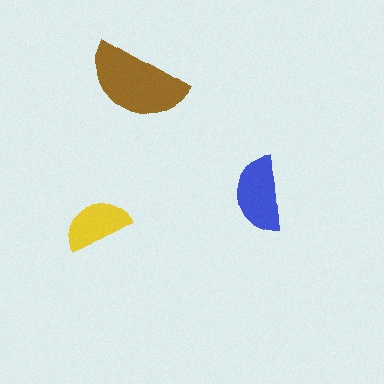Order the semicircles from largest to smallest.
the brown one, the blue one, the yellow one.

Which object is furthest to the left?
The yellow semicircle is leftmost.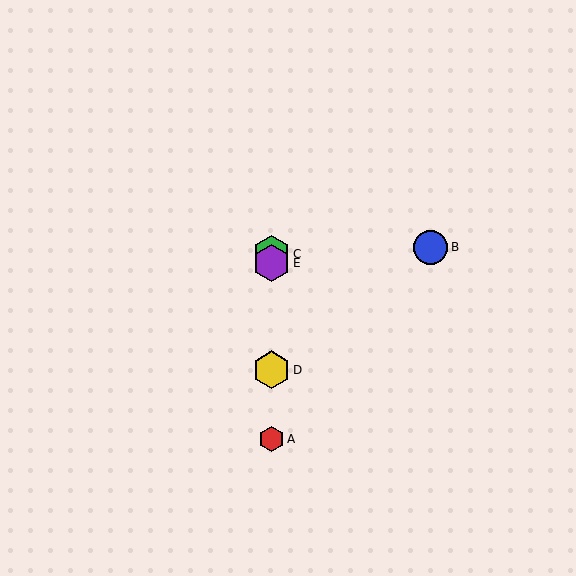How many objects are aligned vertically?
4 objects (A, C, D, E) are aligned vertically.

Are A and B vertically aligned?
No, A is at x≈272 and B is at x≈430.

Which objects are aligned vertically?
Objects A, C, D, E are aligned vertically.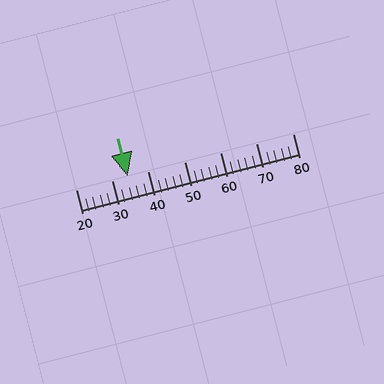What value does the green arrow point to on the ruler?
The green arrow points to approximately 34.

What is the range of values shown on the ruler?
The ruler shows values from 20 to 80.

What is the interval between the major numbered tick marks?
The major tick marks are spaced 10 units apart.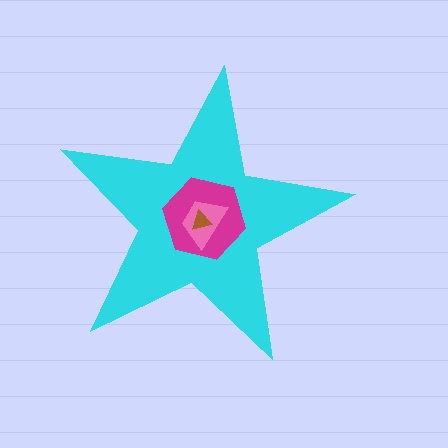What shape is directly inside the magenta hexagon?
The pink trapezoid.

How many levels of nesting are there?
4.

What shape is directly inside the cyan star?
The magenta hexagon.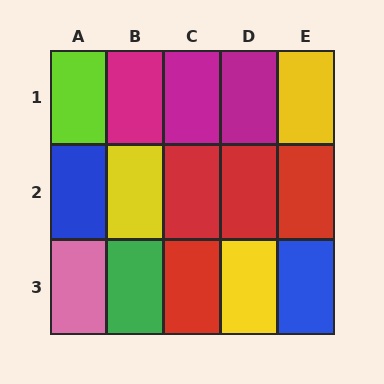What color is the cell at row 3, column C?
Red.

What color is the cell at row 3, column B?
Green.